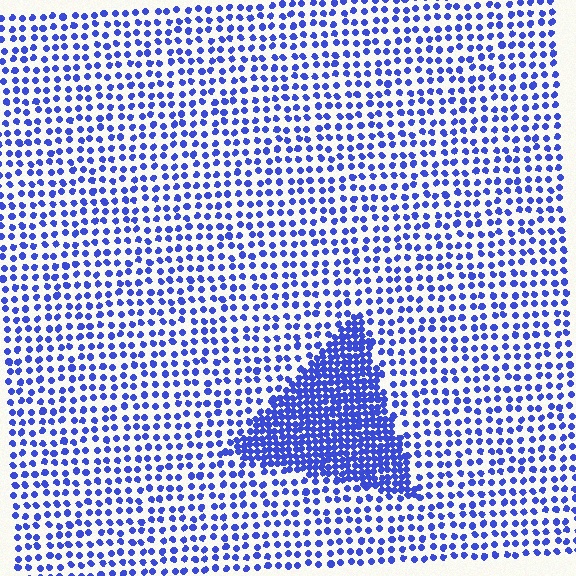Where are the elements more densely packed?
The elements are more densely packed inside the triangle boundary.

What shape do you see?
I see a triangle.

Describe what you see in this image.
The image contains small blue elements arranged at two different densities. A triangle-shaped region is visible where the elements are more densely packed than the surrounding area.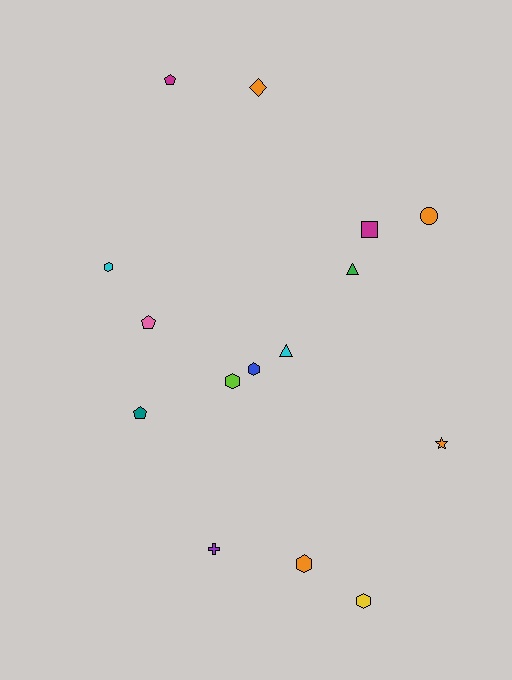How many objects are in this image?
There are 15 objects.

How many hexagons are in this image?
There are 5 hexagons.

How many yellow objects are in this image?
There is 1 yellow object.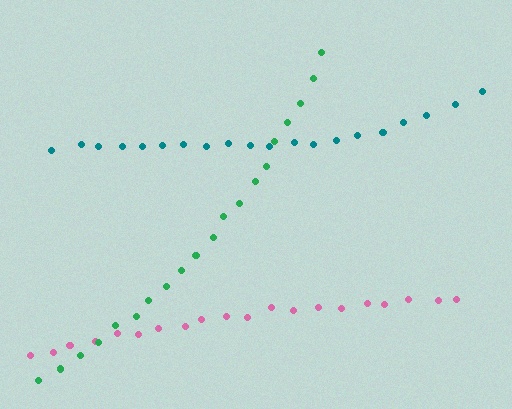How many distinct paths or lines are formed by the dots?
There are 3 distinct paths.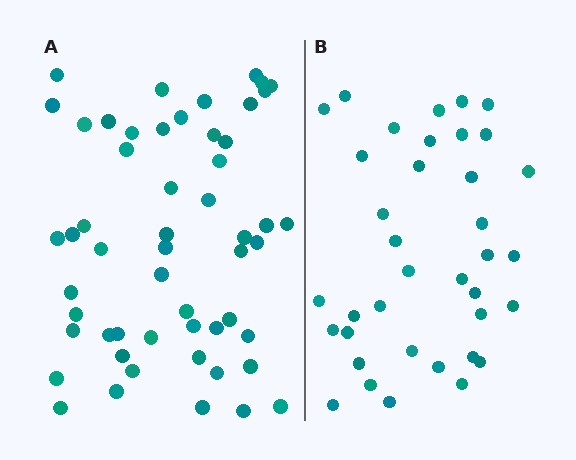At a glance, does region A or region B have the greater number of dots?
Region A (the left region) has more dots.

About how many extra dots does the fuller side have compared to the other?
Region A has approximately 15 more dots than region B.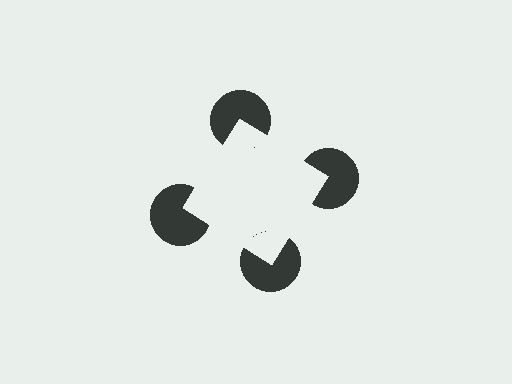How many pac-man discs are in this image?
There are 4 — one at each vertex of the illusory square.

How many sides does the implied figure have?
4 sides.